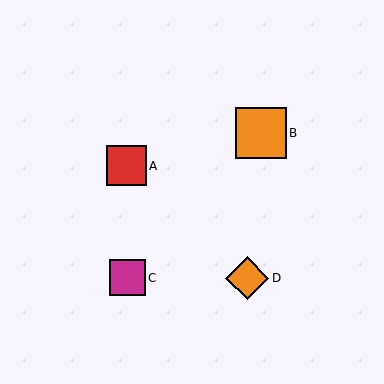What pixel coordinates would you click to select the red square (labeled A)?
Click at (126, 166) to select the red square A.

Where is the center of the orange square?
The center of the orange square is at (261, 133).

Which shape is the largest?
The orange square (labeled B) is the largest.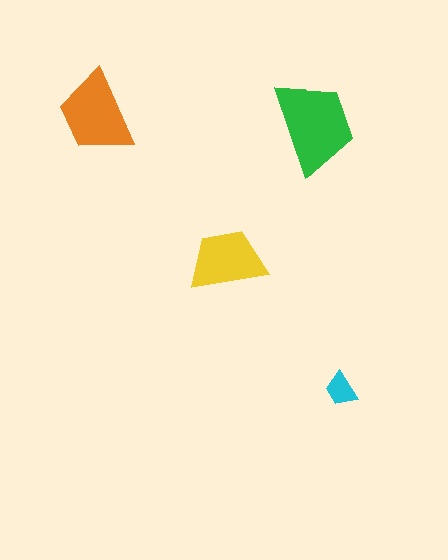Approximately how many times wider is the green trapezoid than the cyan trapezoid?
About 2.5 times wider.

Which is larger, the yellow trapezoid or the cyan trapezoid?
The yellow one.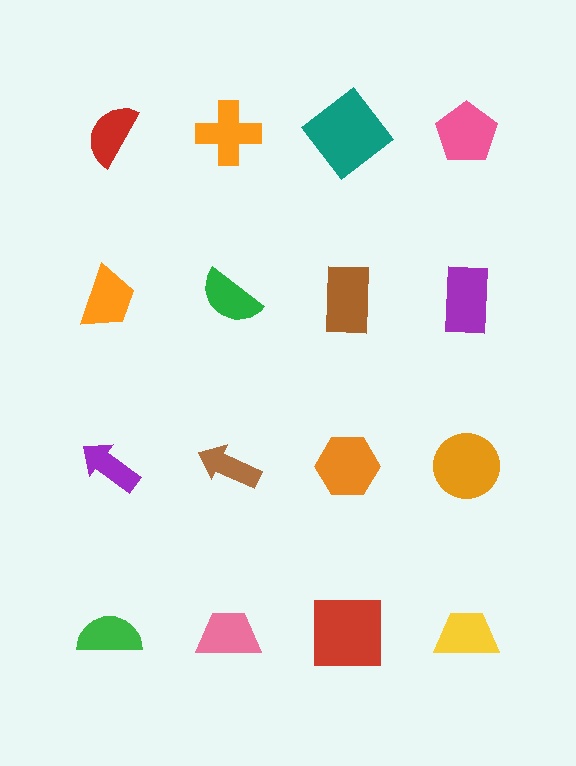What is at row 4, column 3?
A red square.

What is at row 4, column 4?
A yellow trapezoid.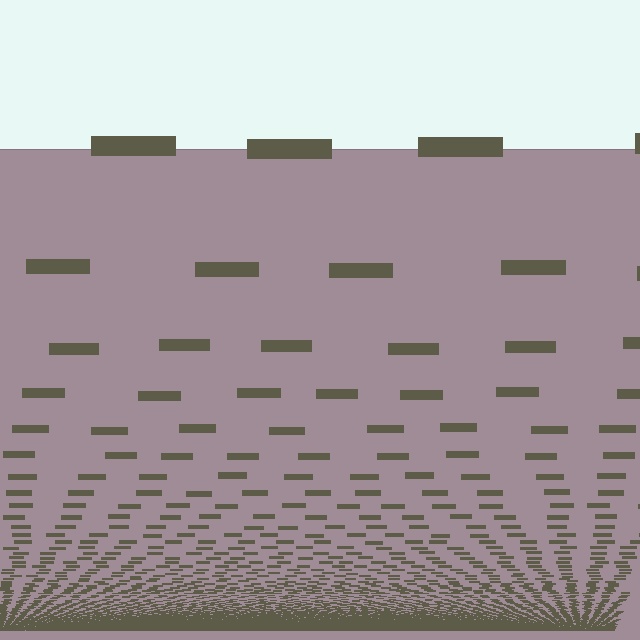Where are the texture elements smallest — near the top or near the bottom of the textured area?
Near the bottom.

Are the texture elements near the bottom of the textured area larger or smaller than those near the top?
Smaller. The gradient is inverted — elements near the bottom are smaller and denser.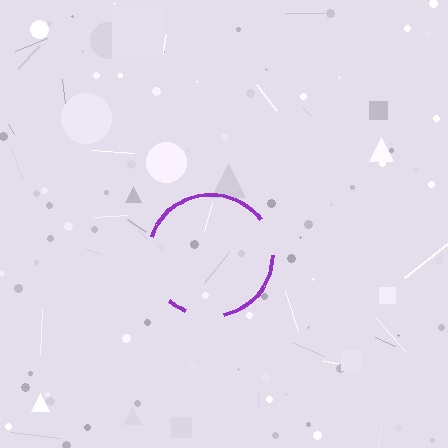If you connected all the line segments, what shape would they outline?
They would outline a circle.